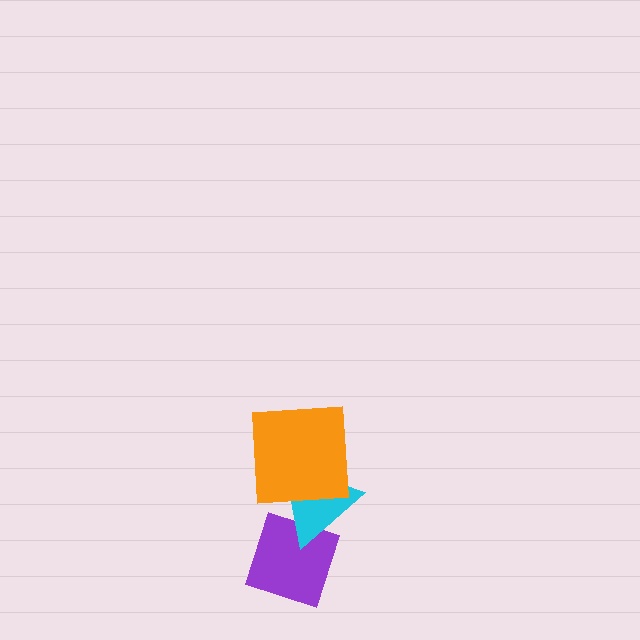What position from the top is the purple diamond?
The purple diamond is 3rd from the top.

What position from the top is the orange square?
The orange square is 1st from the top.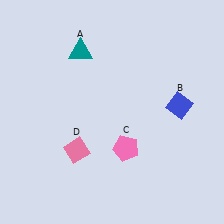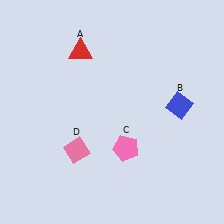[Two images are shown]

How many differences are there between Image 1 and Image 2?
There is 1 difference between the two images.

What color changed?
The triangle (A) changed from teal in Image 1 to red in Image 2.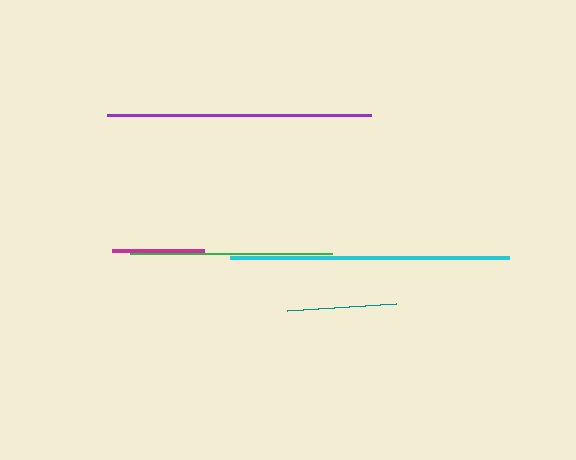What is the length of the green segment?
The green segment is approximately 202 pixels long.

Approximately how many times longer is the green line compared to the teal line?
The green line is approximately 1.9 times the length of the teal line.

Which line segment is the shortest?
The magenta line is the shortest at approximately 92 pixels.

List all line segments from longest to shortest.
From longest to shortest: cyan, purple, green, teal, magenta.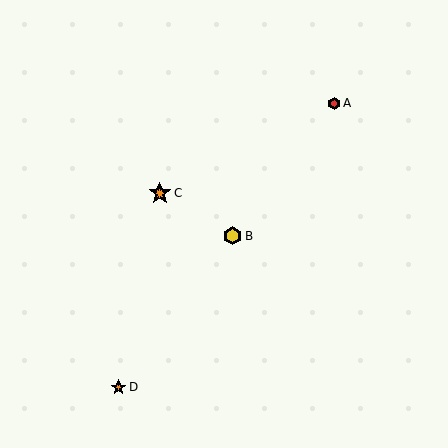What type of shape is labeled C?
Shape C is an orange star.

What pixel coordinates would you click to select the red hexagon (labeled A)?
Click at (334, 103) to select the red hexagon A.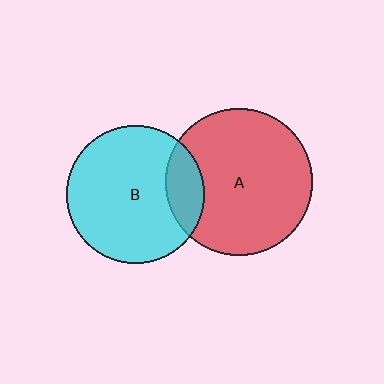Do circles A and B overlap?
Yes.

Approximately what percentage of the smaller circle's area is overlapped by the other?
Approximately 15%.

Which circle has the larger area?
Circle A (red).